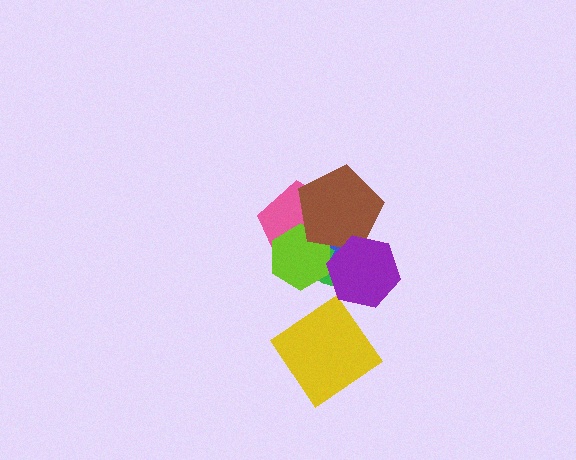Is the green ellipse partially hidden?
Yes, it is partially covered by another shape.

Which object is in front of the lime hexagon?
The brown pentagon is in front of the lime hexagon.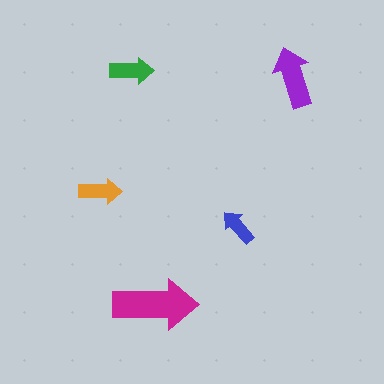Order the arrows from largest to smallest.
the magenta one, the purple one, the green one, the orange one, the blue one.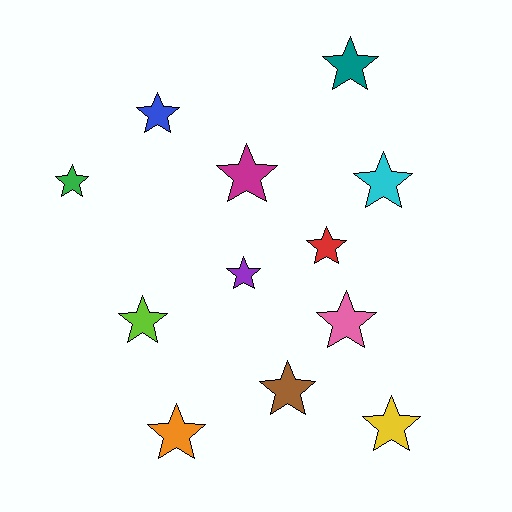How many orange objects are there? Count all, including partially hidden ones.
There is 1 orange object.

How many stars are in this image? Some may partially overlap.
There are 12 stars.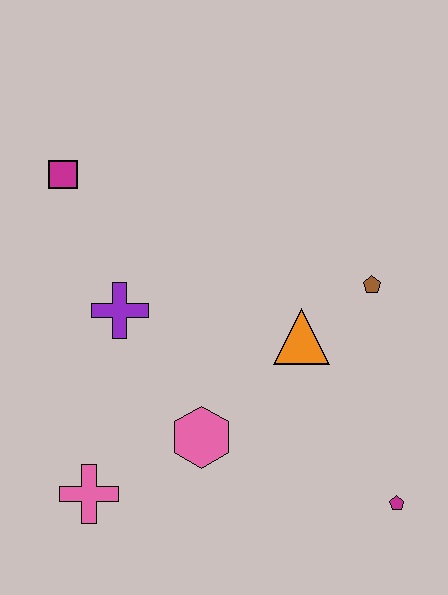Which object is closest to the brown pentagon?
The orange triangle is closest to the brown pentagon.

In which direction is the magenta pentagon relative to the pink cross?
The magenta pentagon is to the right of the pink cross.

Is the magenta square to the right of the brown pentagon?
No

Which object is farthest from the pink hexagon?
The magenta square is farthest from the pink hexagon.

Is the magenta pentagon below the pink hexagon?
Yes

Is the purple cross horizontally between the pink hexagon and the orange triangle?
No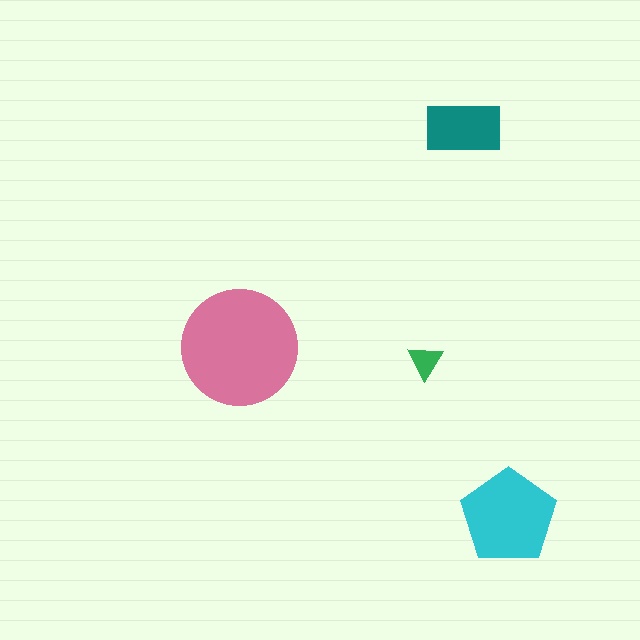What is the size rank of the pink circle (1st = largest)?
1st.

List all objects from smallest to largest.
The green triangle, the teal rectangle, the cyan pentagon, the pink circle.